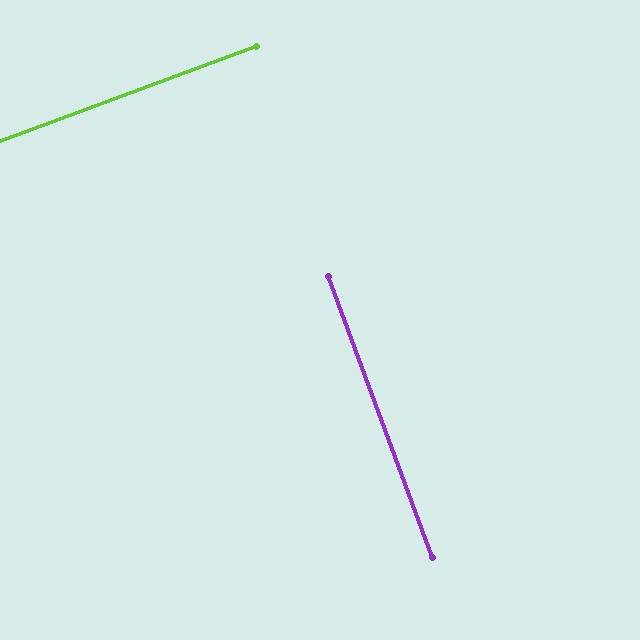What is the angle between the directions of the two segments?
Approximately 90 degrees.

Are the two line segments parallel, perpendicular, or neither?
Perpendicular — they meet at approximately 90°.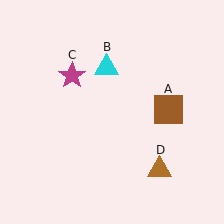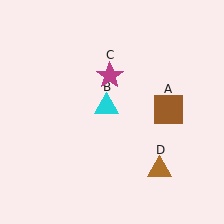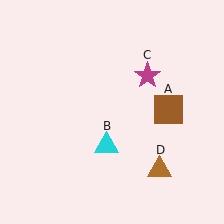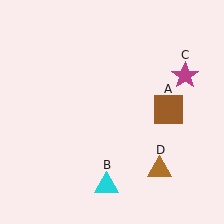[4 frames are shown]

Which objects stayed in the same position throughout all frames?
Brown square (object A) and brown triangle (object D) remained stationary.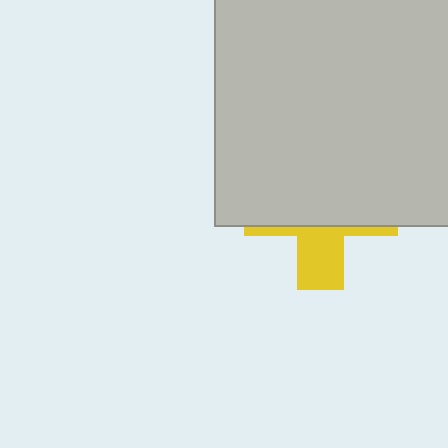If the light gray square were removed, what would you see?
You would see the complete yellow cross.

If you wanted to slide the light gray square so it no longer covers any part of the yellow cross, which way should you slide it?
Slide it up — that is the most direct way to separate the two shapes.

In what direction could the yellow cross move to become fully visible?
The yellow cross could move down. That would shift it out from behind the light gray square entirely.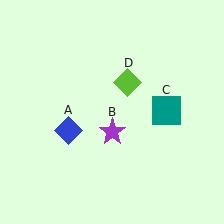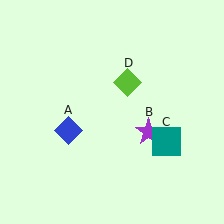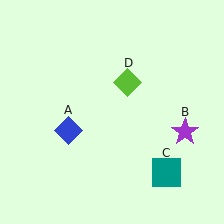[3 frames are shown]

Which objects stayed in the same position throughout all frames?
Blue diamond (object A) and lime diamond (object D) remained stationary.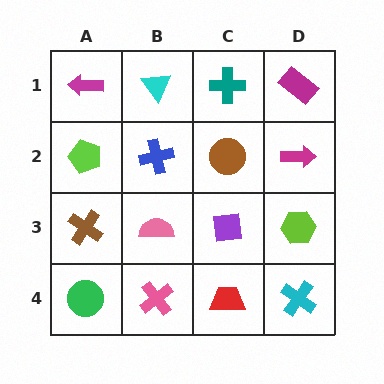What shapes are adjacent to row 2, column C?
A teal cross (row 1, column C), a purple square (row 3, column C), a blue cross (row 2, column B), a magenta arrow (row 2, column D).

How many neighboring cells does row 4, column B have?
3.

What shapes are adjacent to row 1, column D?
A magenta arrow (row 2, column D), a teal cross (row 1, column C).